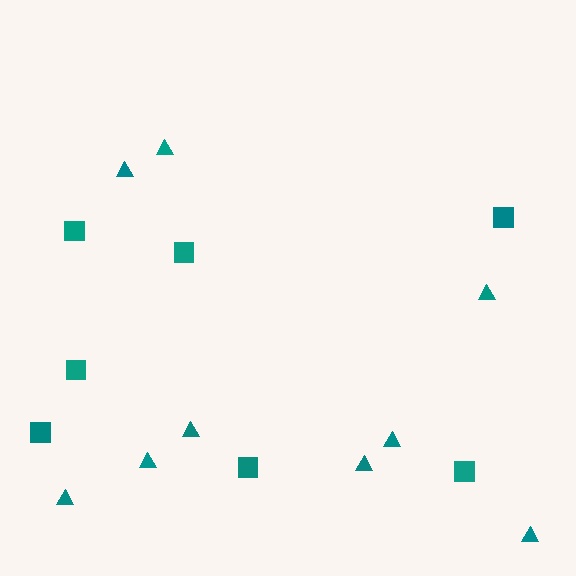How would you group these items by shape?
There are 2 groups: one group of squares (7) and one group of triangles (9).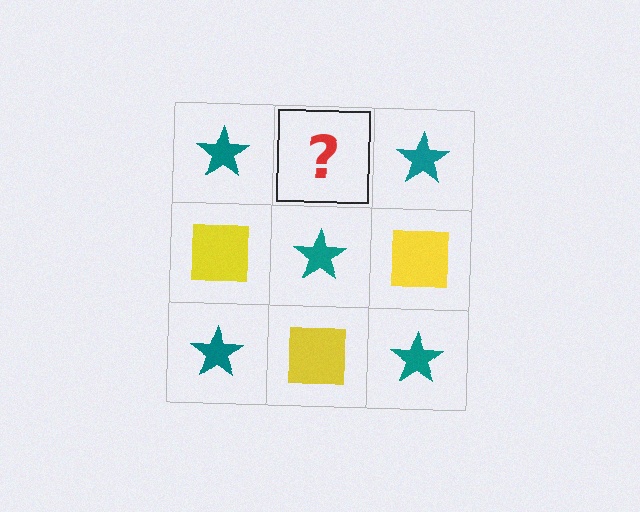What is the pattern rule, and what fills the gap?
The rule is that it alternates teal star and yellow square in a checkerboard pattern. The gap should be filled with a yellow square.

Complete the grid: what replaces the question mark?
The question mark should be replaced with a yellow square.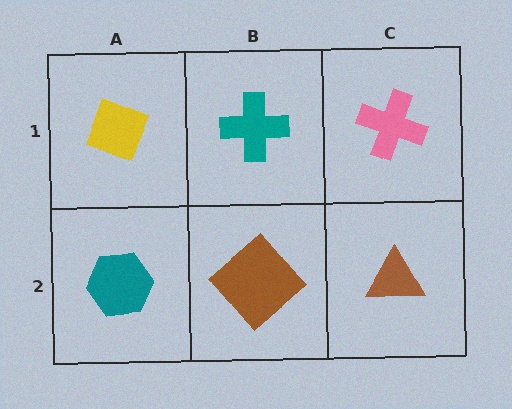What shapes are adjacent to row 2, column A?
A yellow diamond (row 1, column A), a brown diamond (row 2, column B).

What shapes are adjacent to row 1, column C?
A brown triangle (row 2, column C), a teal cross (row 1, column B).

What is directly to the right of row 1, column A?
A teal cross.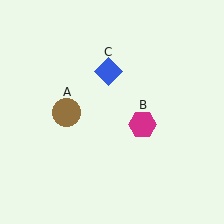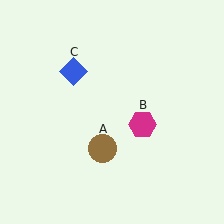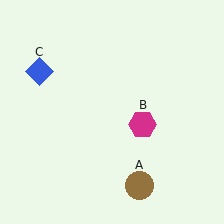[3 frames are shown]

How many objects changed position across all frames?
2 objects changed position: brown circle (object A), blue diamond (object C).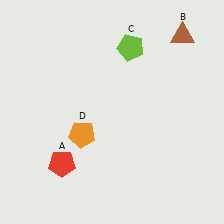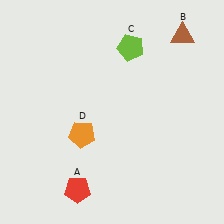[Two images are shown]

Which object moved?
The red pentagon (A) moved down.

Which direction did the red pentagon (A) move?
The red pentagon (A) moved down.